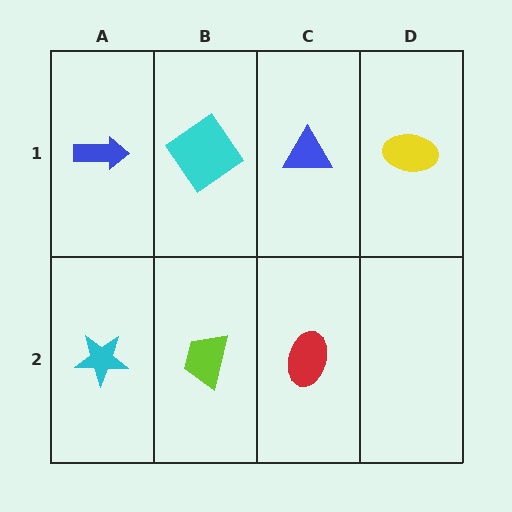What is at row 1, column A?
A blue arrow.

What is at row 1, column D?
A yellow ellipse.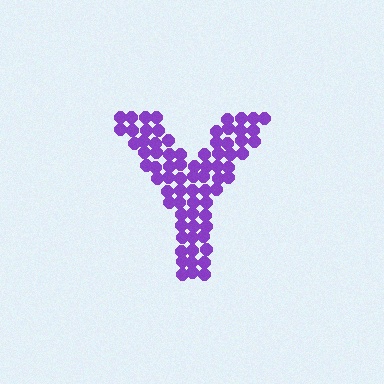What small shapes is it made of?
It is made of small circles.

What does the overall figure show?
The overall figure shows the letter Y.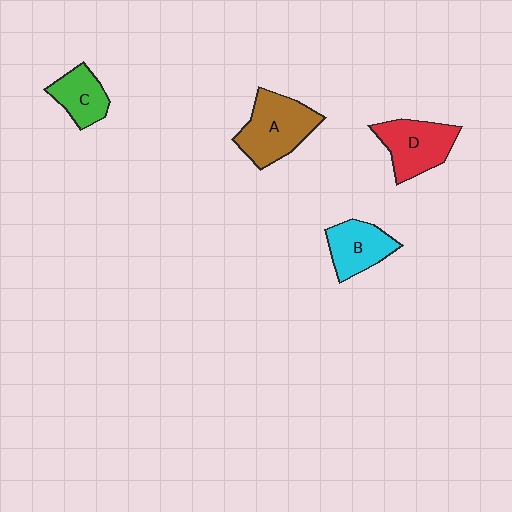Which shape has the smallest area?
Shape C (green).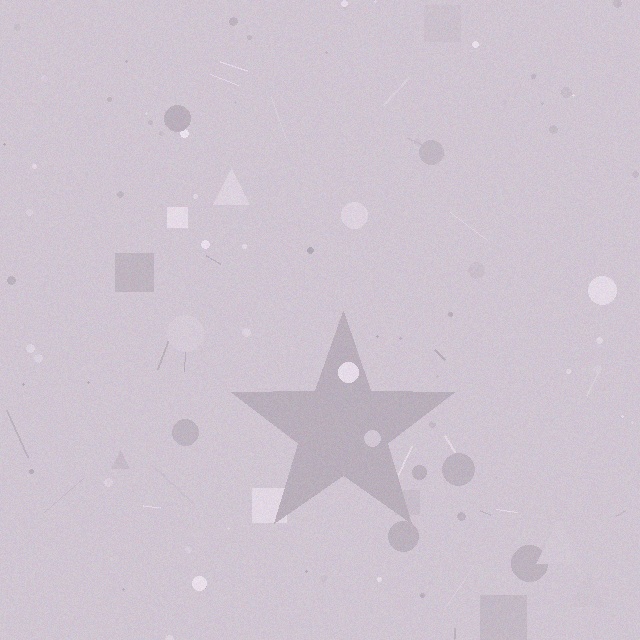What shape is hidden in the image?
A star is hidden in the image.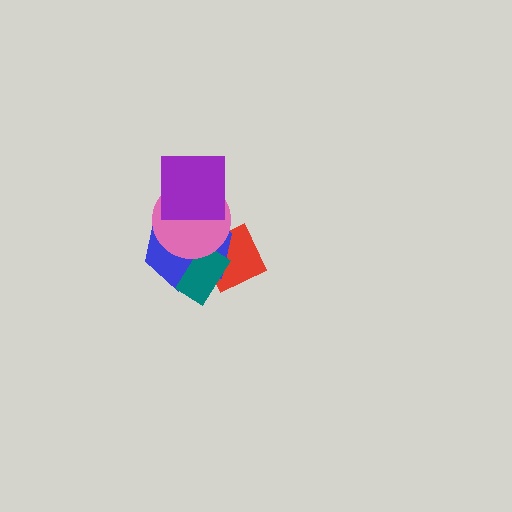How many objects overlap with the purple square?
2 objects overlap with the purple square.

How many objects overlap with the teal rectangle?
3 objects overlap with the teal rectangle.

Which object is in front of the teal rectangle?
The pink circle is in front of the teal rectangle.